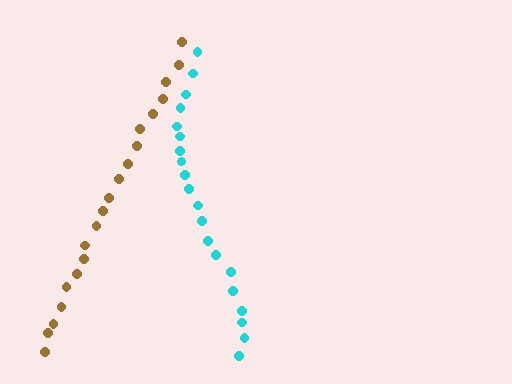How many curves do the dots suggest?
There are 2 distinct paths.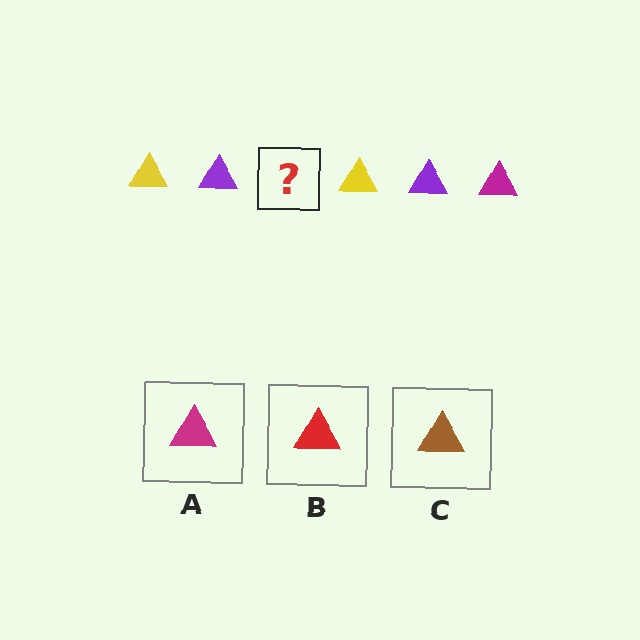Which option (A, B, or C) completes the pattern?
A.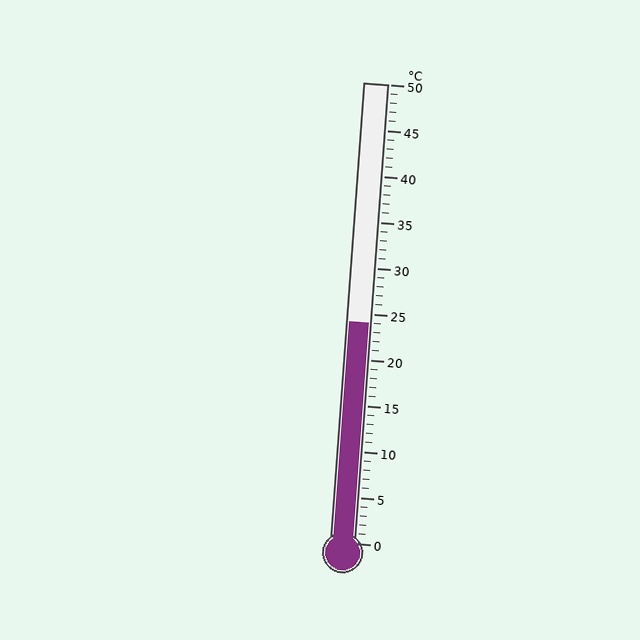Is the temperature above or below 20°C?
The temperature is above 20°C.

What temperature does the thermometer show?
The thermometer shows approximately 24°C.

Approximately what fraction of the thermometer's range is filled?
The thermometer is filled to approximately 50% of its range.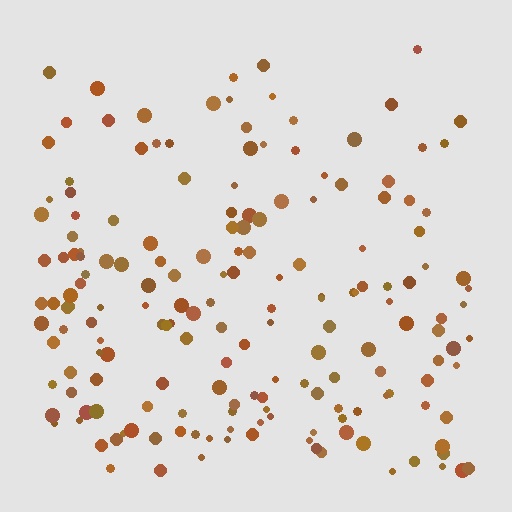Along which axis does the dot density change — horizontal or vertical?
Vertical.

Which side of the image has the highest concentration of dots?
The bottom.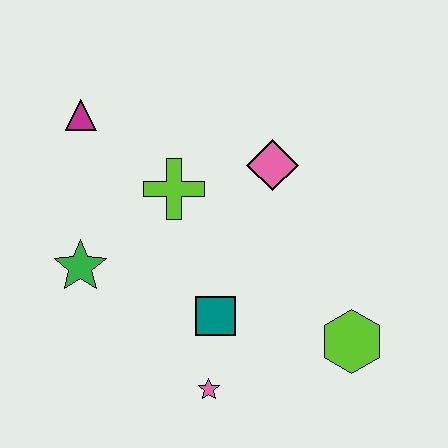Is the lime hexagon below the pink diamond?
Yes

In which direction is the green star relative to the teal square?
The green star is to the left of the teal square.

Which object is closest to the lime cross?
The pink diamond is closest to the lime cross.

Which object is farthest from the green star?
The lime hexagon is farthest from the green star.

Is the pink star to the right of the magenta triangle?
Yes